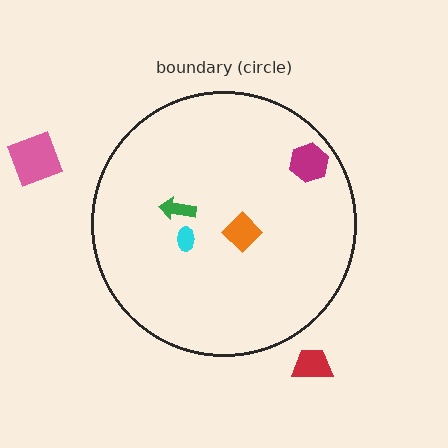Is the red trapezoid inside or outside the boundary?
Outside.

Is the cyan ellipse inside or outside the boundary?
Inside.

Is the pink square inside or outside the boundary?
Outside.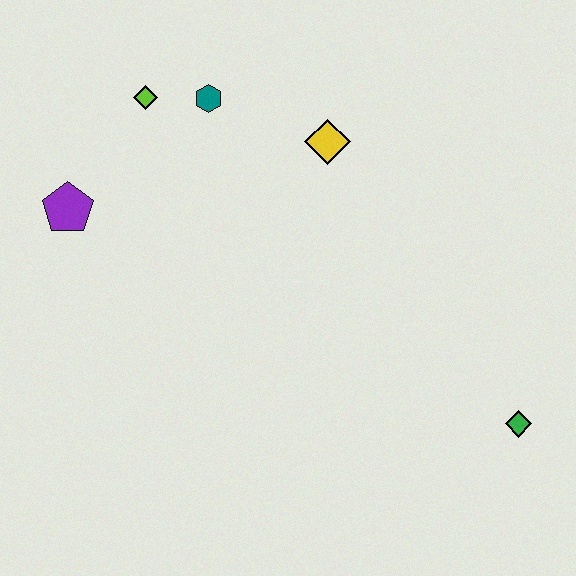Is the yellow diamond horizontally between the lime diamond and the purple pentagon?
No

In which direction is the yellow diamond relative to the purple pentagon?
The yellow diamond is to the right of the purple pentagon.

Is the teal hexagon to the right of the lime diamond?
Yes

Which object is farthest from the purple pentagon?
The green diamond is farthest from the purple pentagon.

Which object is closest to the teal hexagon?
The lime diamond is closest to the teal hexagon.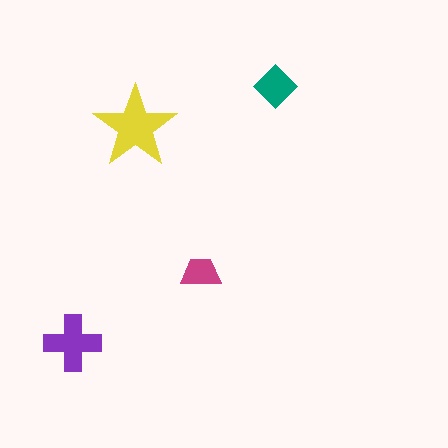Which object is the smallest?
The magenta trapezoid.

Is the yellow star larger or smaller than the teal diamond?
Larger.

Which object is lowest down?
The purple cross is bottommost.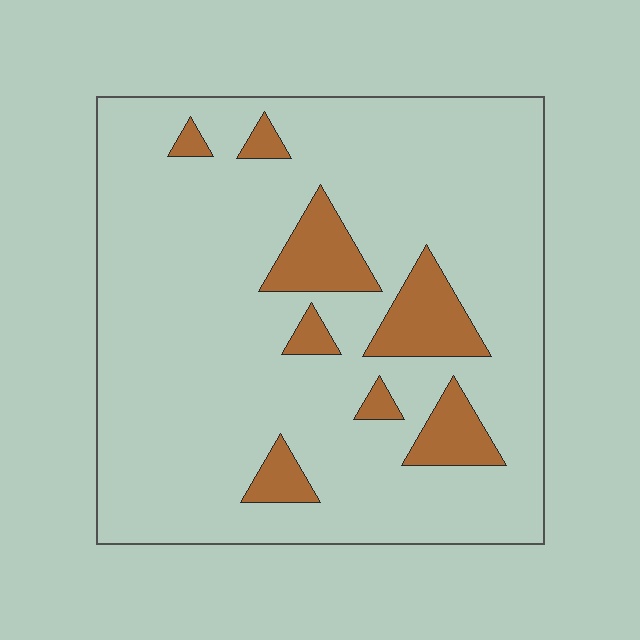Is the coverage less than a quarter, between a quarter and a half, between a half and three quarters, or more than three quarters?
Less than a quarter.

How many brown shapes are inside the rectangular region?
8.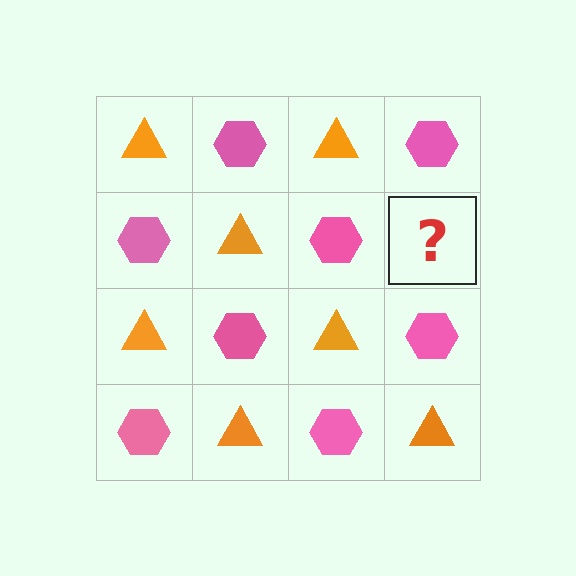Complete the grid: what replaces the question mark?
The question mark should be replaced with an orange triangle.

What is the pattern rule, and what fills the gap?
The rule is that it alternates orange triangle and pink hexagon in a checkerboard pattern. The gap should be filled with an orange triangle.